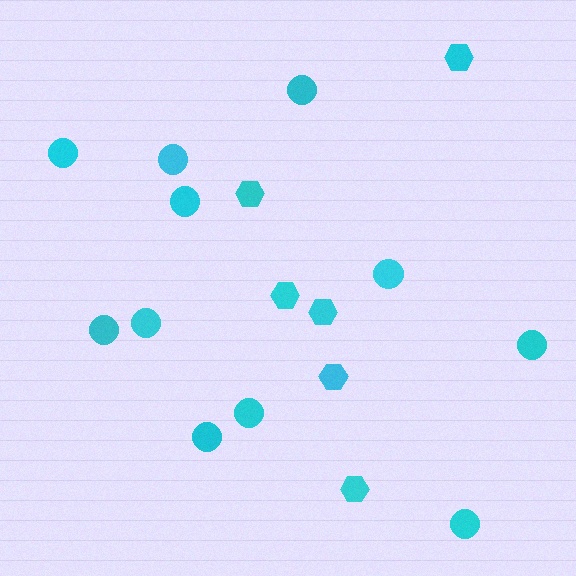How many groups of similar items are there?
There are 2 groups: one group of circles (11) and one group of hexagons (6).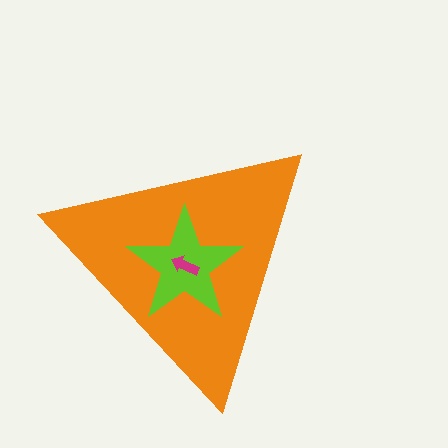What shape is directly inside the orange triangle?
The lime star.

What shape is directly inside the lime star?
The magenta arrow.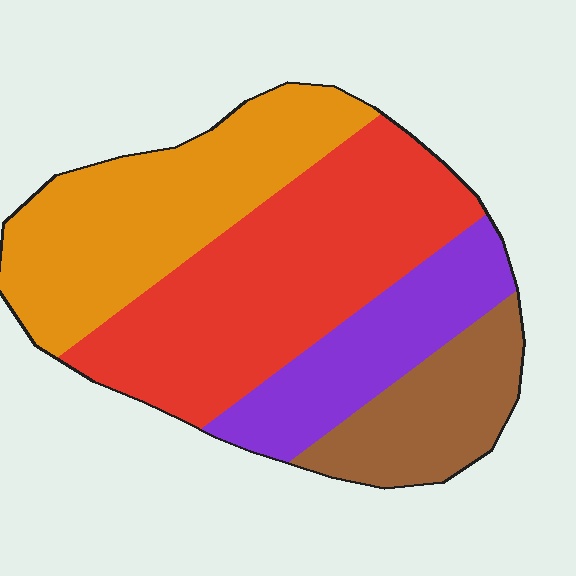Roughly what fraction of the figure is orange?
Orange covers 30% of the figure.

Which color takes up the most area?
Red, at roughly 40%.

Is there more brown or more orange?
Orange.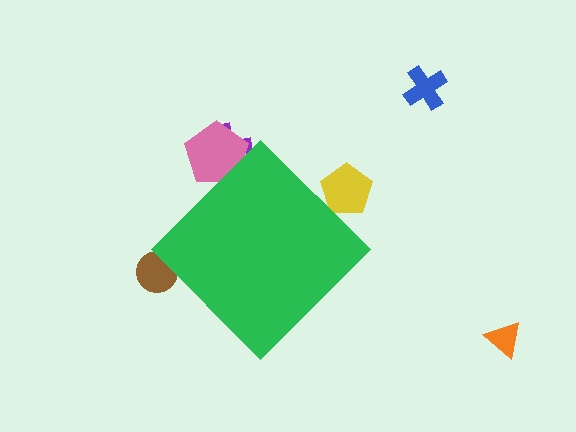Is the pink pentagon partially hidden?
Yes, the pink pentagon is partially hidden behind the green diamond.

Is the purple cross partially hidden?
Yes, the purple cross is partially hidden behind the green diamond.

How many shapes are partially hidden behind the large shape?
4 shapes are partially hidden.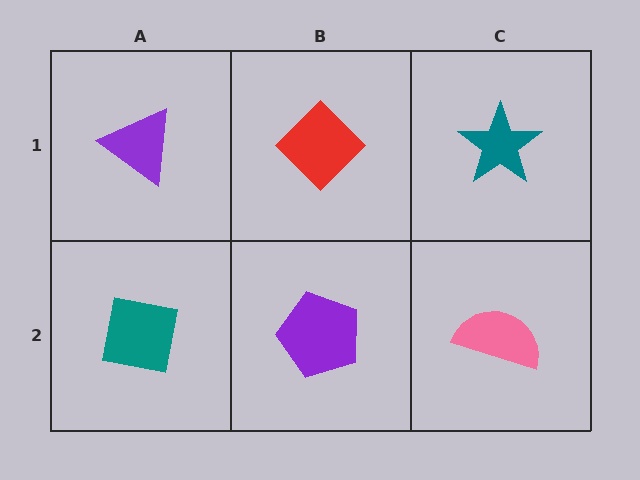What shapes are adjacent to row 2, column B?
A red diamond (row 1, column B), a teal square (row 2, column A), a pink semicircle (row 2, column C).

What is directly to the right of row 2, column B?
A pink semicircle.